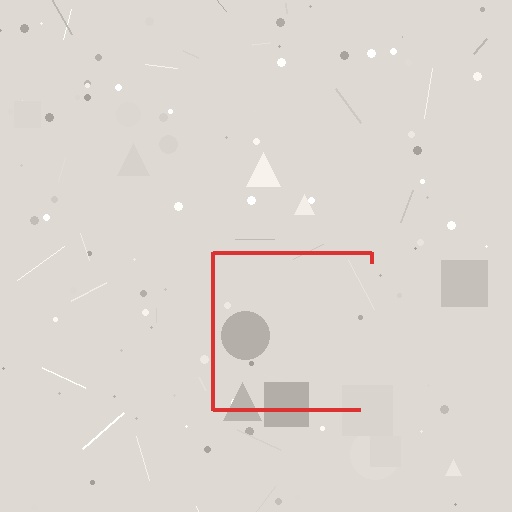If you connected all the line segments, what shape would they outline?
They would outline a square.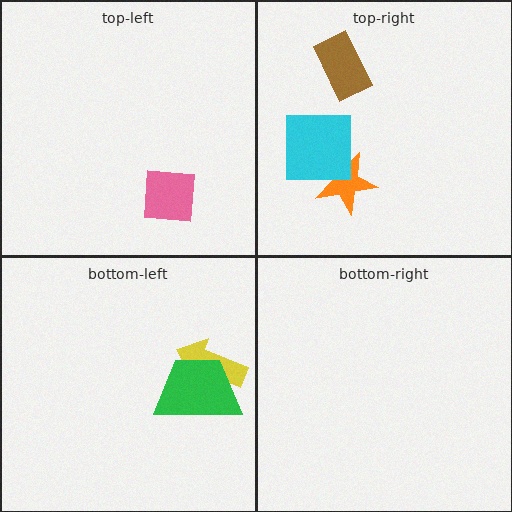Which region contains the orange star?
The top-right region.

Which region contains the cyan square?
The top-right region.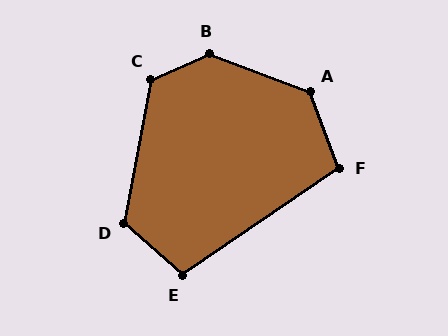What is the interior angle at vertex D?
Approximately 120 degrees (obtuse).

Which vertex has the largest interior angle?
B, at approximately 136 degrees.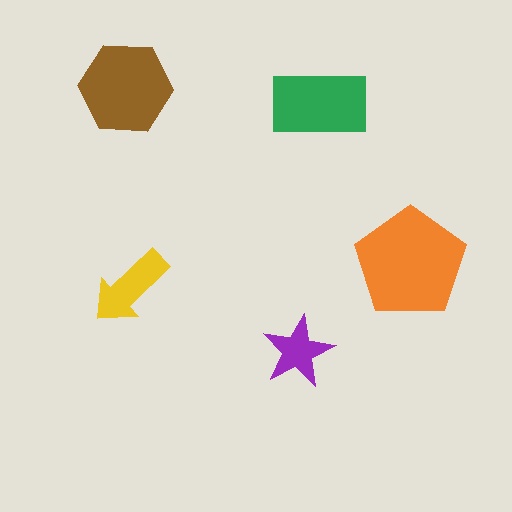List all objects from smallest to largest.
The purple star, the yellow arrow, the green rectangle, the brown hexagon, the orange pentagon.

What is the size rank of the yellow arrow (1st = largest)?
4th.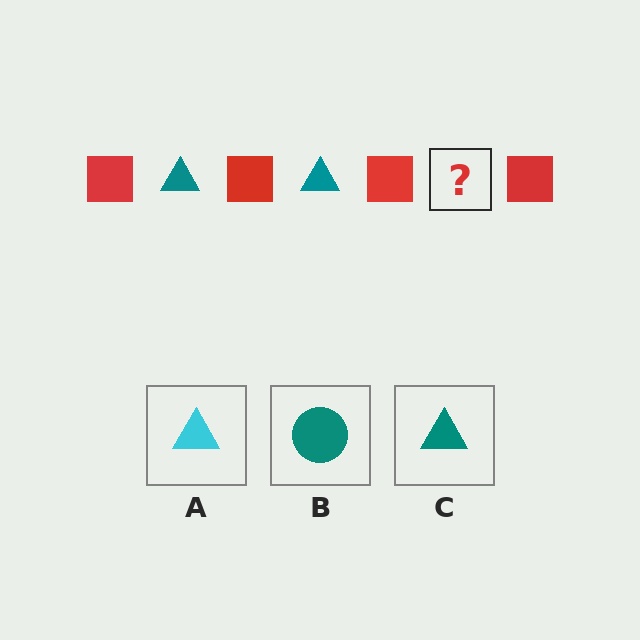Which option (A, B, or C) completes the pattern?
C.